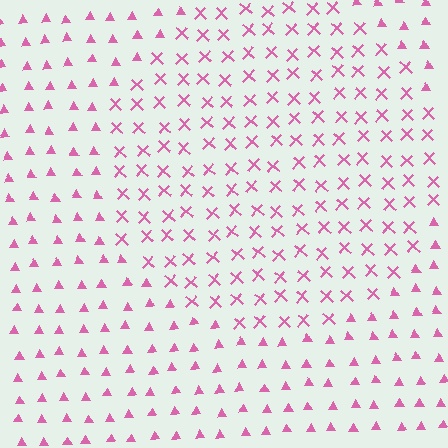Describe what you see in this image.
The image is filled with small pink elements arranged in a uniform grid. A circle-shaped region contains X marks, while the surrounding area contains triangles. The boundary is defined purely by the change in element shape.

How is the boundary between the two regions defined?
The boundary is defined by a change in element shape: X marks inside vs. triangles outside. All elements share the same color and spacing.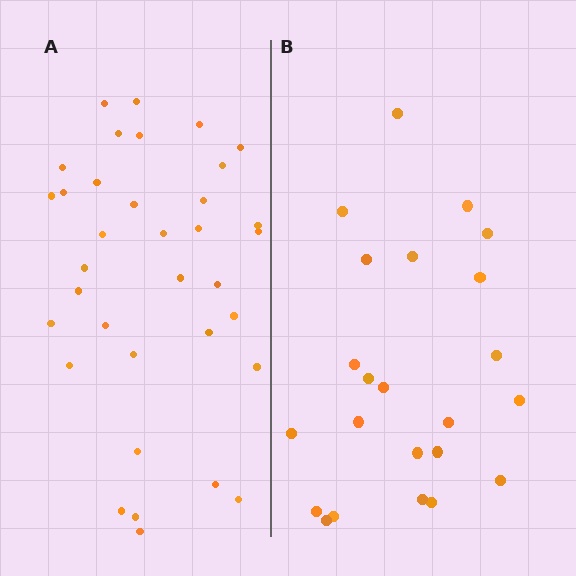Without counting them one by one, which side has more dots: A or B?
Region A (the left region) has more dots.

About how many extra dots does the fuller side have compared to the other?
Region A has roughly 12 or so more dots than region B.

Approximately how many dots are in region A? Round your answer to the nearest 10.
About 40 dots. (The exact count is 35, which rounds to 40.)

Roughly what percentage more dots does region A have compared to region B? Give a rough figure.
About 50% more.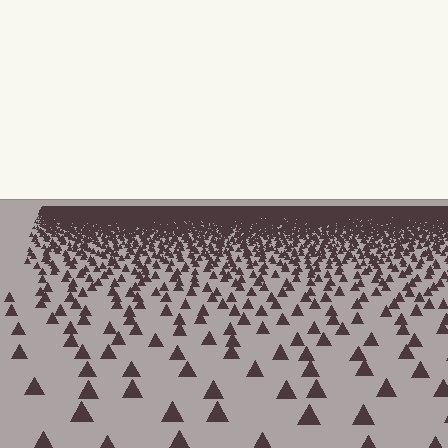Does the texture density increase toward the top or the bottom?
Density increases toward the top.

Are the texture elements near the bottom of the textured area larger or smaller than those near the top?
Larger. Near the bottom, elements are closer to the viewer and appear at a bigger on-screen size.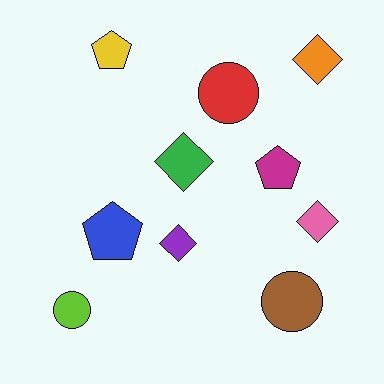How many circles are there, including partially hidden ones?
There are 3 circles.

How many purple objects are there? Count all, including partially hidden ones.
There is 1 purple object.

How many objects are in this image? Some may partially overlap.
There are 10 objects.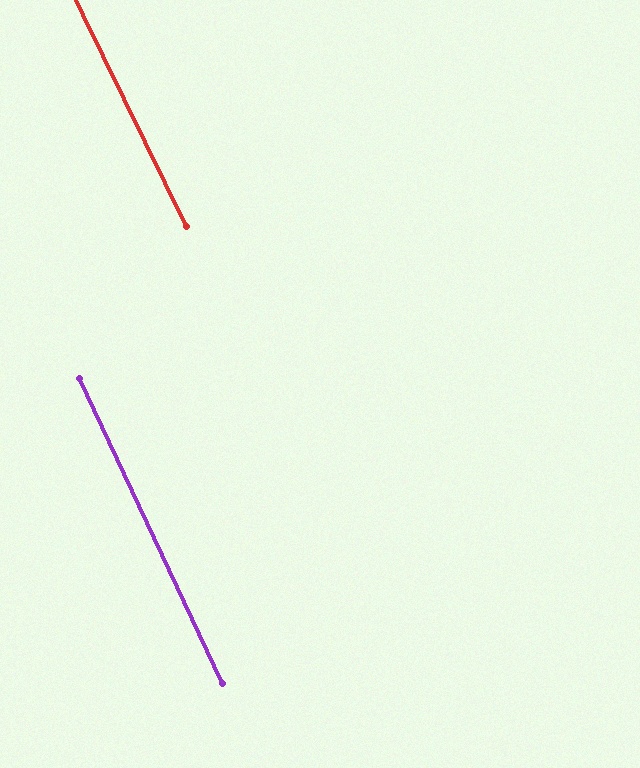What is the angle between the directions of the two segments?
Approximately 1 degree.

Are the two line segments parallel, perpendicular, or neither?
Parallel — their directions differ by only 0.9°.